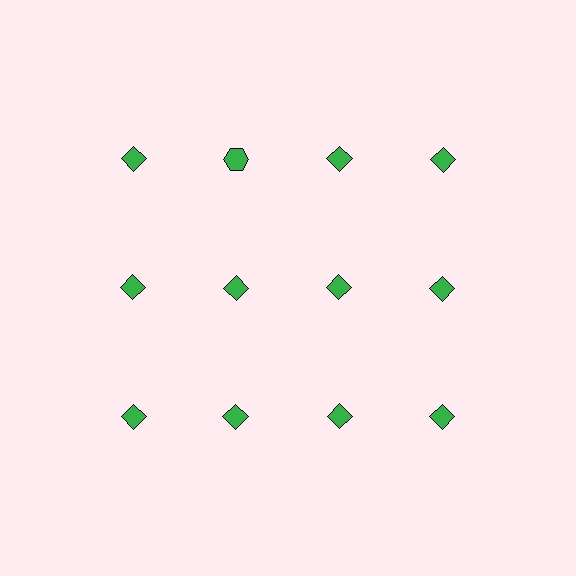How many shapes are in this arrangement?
There are 12 shapes arranged in a grid pattern.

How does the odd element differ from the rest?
It has a different shape: hexagon instead of diamond.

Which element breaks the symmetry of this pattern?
The green hexagon in the top row, second from left column breaks the symmetry. All other shapes are green diamonds.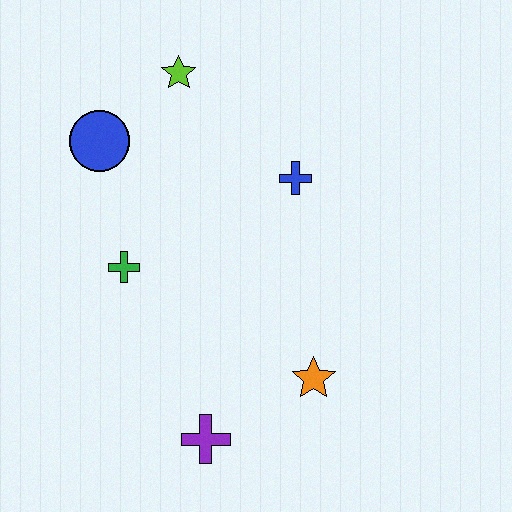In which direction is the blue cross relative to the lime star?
The blue cross is to the right of the lime star.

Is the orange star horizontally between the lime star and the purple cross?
No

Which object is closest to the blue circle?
The lime star is closest to the blue circle.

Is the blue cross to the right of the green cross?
Yes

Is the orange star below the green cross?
Yes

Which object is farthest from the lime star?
The purple cross is farthest from the lime star.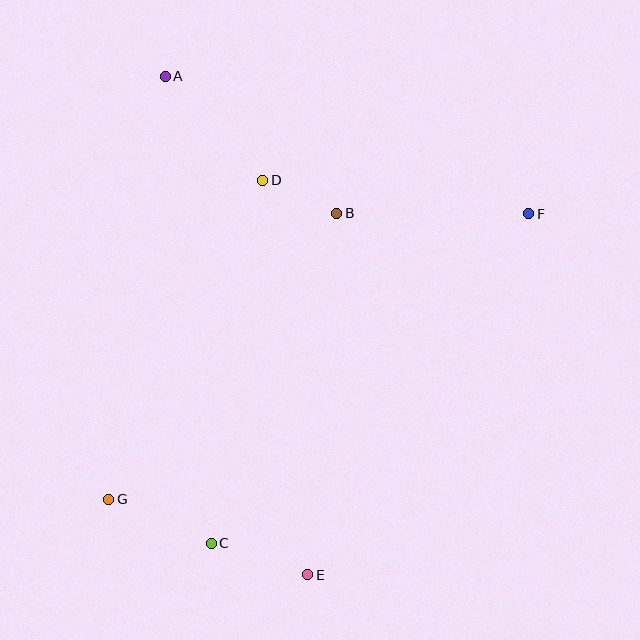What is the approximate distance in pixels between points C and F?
The distance between C and F is approximately 458 pixels.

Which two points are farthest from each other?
Points A and E are farthest from each other.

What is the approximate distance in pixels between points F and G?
The distance between F and G is approximately 508 pixels.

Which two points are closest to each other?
Points B and D are closest to each other.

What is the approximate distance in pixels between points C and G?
The distance between C and G is approximately 112 pixels.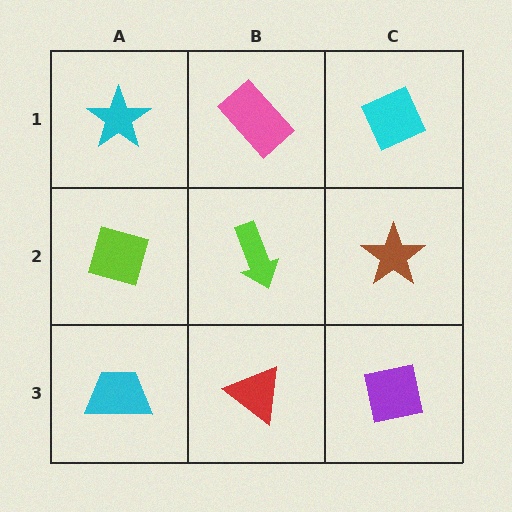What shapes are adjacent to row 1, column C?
A brown star (row 2, column C), a pink rectangle (row 1, column B).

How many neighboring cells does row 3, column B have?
3.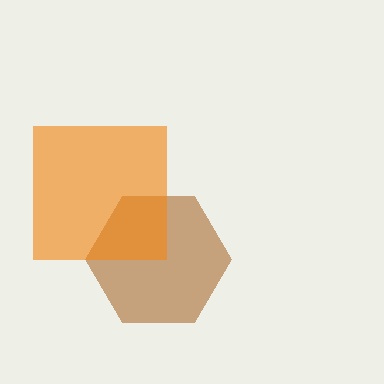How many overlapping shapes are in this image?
There are 2 overlapping shapes in the image.